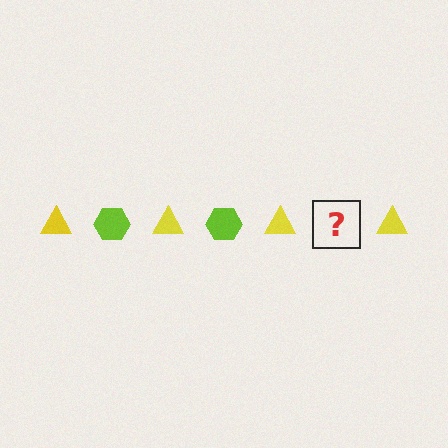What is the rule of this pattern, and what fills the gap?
The rule is that the pattern alternates between yellow triangle and lime hexagon. The gap should be filled with a lime hexagon.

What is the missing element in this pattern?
The missing element is a lime hexagon.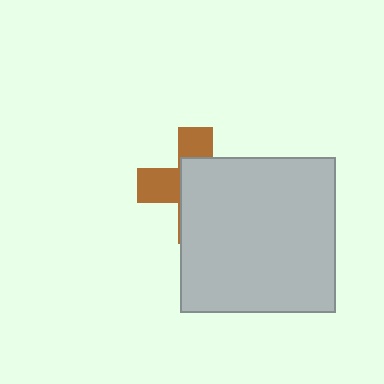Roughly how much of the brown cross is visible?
A small part of it is visible (roughly 38%).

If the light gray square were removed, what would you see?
You would see the complete brown cross.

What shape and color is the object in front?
The object in front is a light gray square.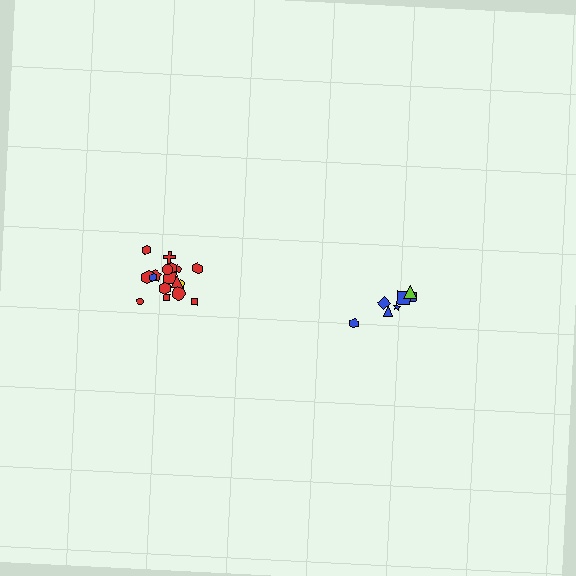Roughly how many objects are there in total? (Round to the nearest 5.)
Roughly 25 objects in total.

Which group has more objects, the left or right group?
The left group.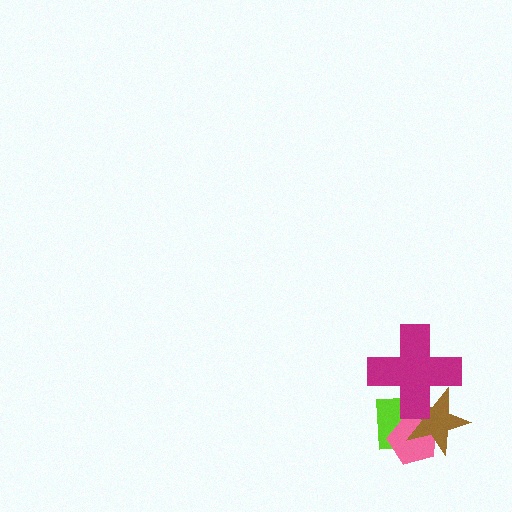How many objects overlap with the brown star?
3 objects overlap with the brown star.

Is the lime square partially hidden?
Yes, it is partially covered by another shape.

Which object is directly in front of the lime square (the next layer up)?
The pink pentagon is directly in front of the lime square.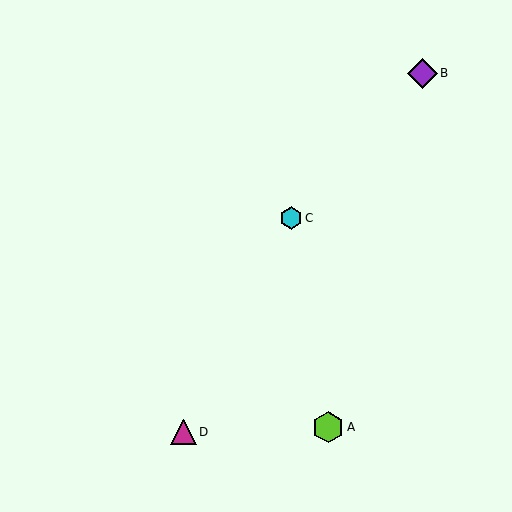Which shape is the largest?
The lime hexagon (labeled A) is the largest.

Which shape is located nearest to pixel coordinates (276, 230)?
The cyan hexagon (labeled C) at (291, 218) is nearest to that location.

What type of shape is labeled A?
Shape A is a lime hexagon.